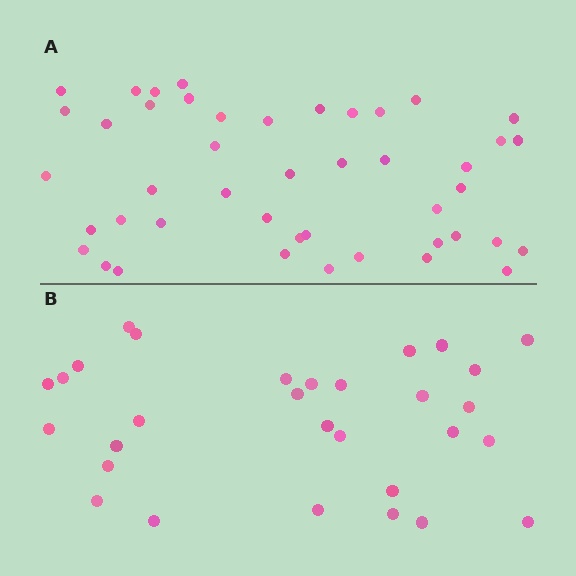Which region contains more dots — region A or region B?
Region A (the top region) has more dots.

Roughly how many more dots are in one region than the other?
Region A has approximately 15 more dots than region B.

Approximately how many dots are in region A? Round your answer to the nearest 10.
About 40 dots. (The exact count is 45, which rounds to 40.)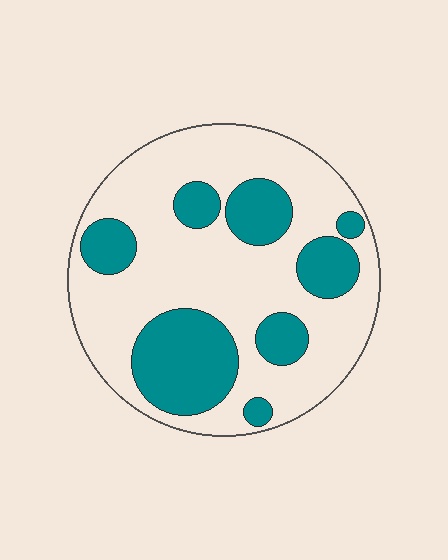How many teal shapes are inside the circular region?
8.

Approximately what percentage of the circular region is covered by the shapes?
Approximately 30%.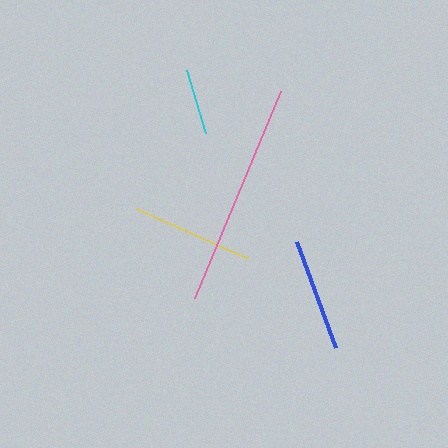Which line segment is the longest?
The pink line is the longest at approximately 224 pixels.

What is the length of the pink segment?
The pink segment is approximately 224 pixels long.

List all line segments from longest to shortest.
From longest to shortest: pink, yellow, blue, cyan.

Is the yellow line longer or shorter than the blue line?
The yellow line is longer than the blue line.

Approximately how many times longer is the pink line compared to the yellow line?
The pink line is approximately 1.8 times the length of the yellow line.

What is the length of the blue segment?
The blue segment is approximately 113 pixels long.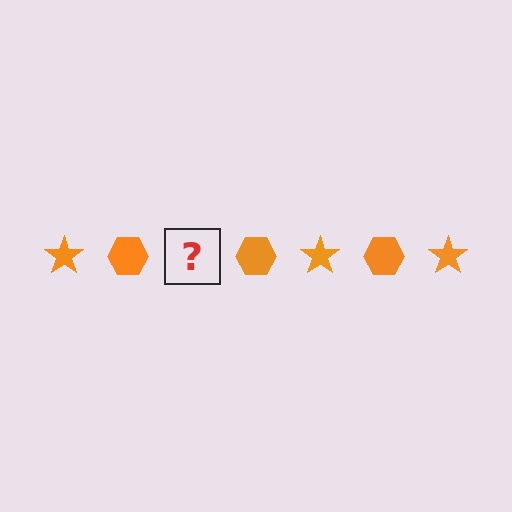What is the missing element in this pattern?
The missing element is an orange star.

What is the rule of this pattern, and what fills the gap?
The rule is that the pattern cycles through star, hexagon shapes in orange. The gap should be filled with an orange star.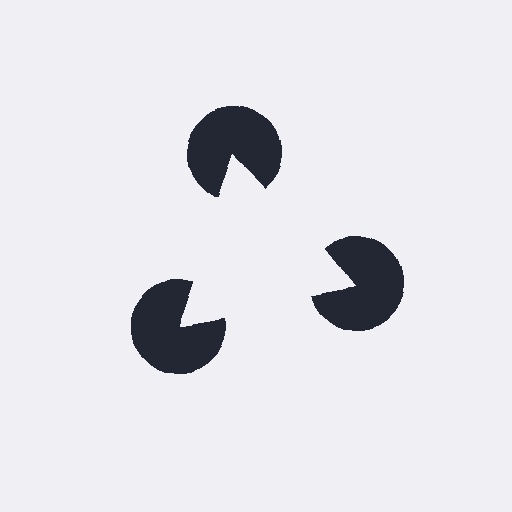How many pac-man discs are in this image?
There are 3 — one at each vertex of the illusory triangle.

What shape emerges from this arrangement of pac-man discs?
An illusory triangle — its edges are inferred from the aligned wedge cuts in the pac-man discs, not physically drawn.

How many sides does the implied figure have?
3 sides.